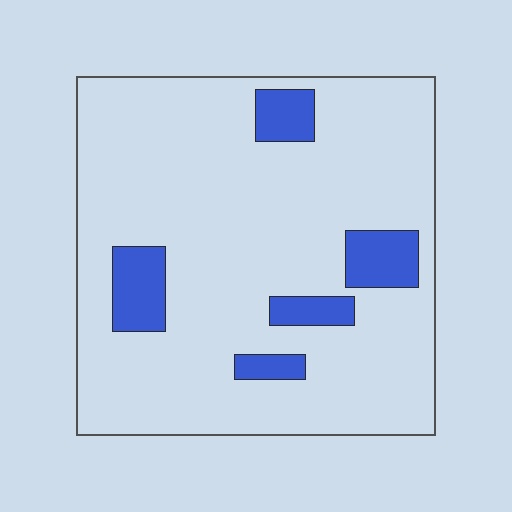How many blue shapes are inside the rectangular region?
5.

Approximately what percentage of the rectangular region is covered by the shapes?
Approximately 15%.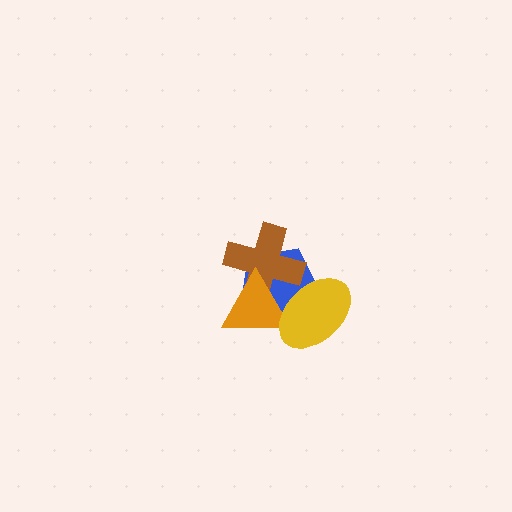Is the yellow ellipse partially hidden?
No, no other shape covers it.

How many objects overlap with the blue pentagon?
3 objects overlap with the blue pentagon.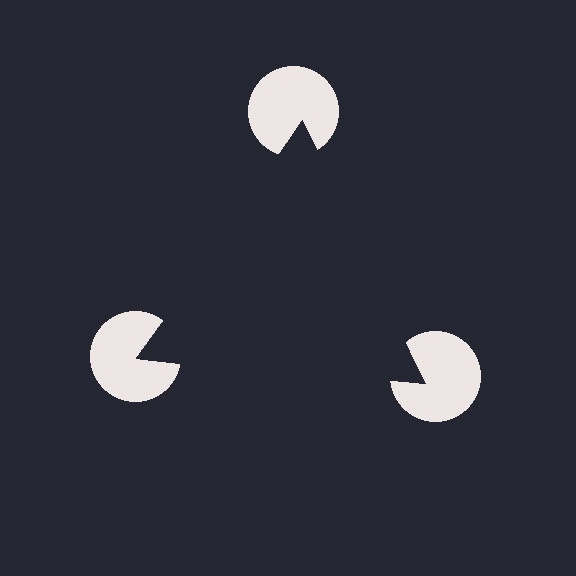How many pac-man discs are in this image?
There are 3 — one at each vertex of the illusory triangle.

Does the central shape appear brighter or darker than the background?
It typically appears slightly darker than the background, even though no actual brightness change is drawn.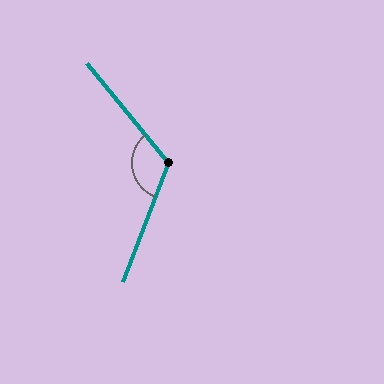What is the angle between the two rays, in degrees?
Approximately 120 degrees.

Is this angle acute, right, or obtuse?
It is obtuse.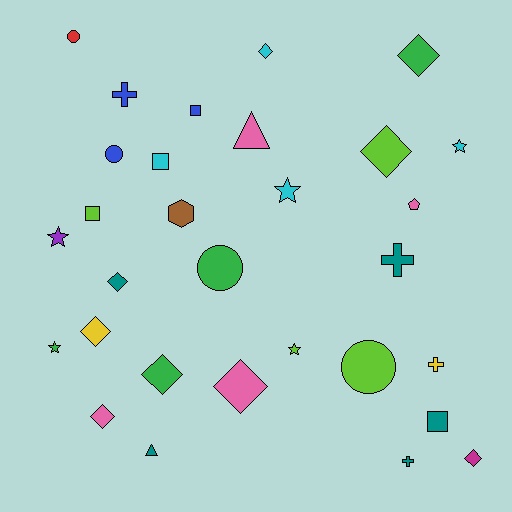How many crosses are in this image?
There are 4 crosses.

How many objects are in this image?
There are 30 objects.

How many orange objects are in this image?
There are no orange objects.